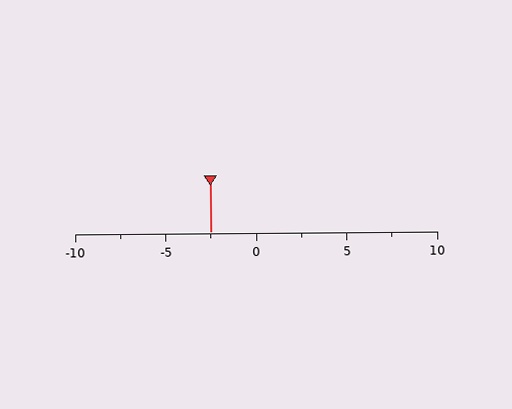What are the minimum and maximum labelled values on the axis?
The axis runs from -10 to 10.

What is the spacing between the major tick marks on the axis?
The major ticks are spaced 5 apart.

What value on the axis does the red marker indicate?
The marker indicates approximately -2.5.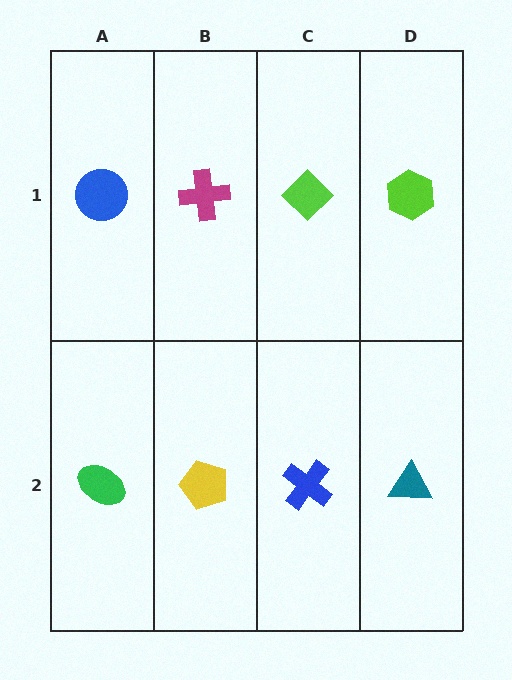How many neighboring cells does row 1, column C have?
3.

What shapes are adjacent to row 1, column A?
A green ellipse (row 2, column A), a magenta cross (row 1, column B).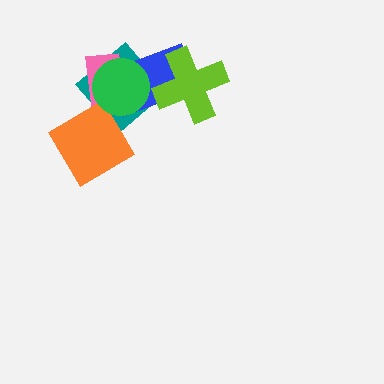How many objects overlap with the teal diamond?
4 objects overlap with the teal diamond.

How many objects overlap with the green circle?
4 objects overlap with the green circle.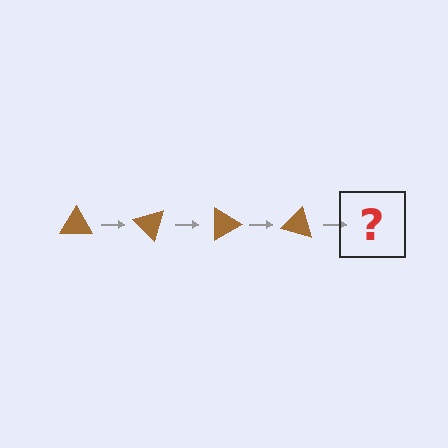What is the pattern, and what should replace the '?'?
The pattern is that the triangle rotates 45 degrees each step. The '?' should be a brown triangle rotated 180 degrees.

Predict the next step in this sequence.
The next step is a brown triangle rotated 180 degrees.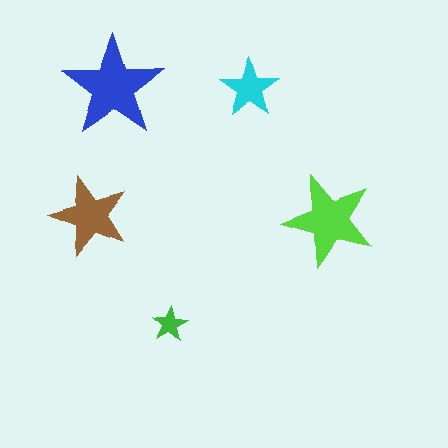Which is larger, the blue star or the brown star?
The blue one.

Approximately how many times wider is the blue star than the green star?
About 3 times wider.